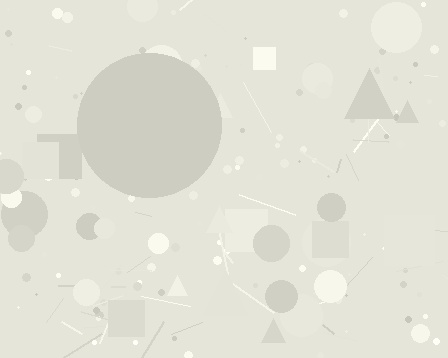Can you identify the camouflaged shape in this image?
The camouflaged shape is a circle.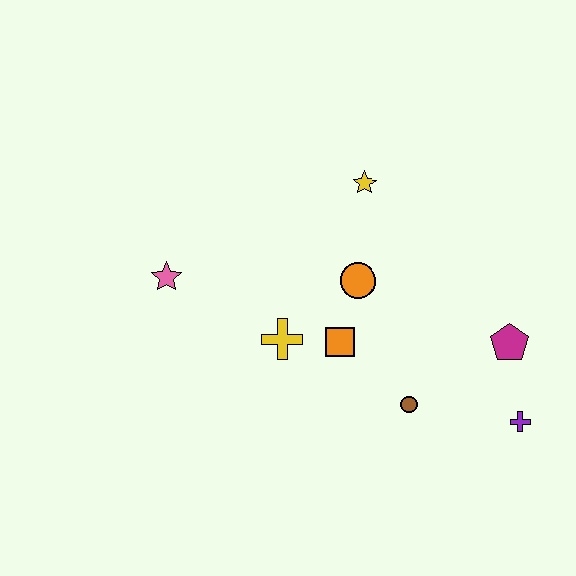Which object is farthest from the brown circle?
The pink star is farthest from the brown circle.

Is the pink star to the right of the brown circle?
No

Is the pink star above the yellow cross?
Yes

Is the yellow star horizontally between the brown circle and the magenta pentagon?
No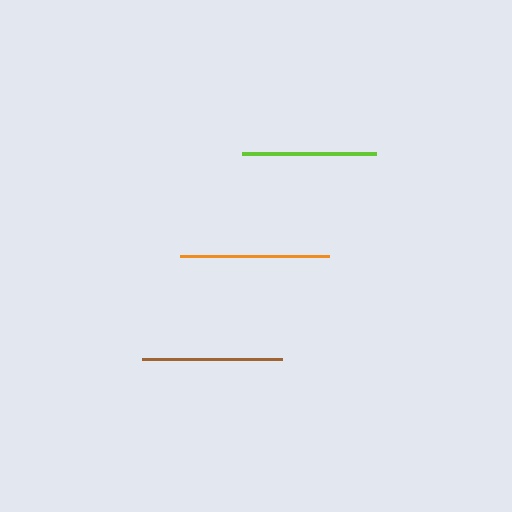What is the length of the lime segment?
The lime segment is approximately 134 pixels long.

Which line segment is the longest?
The orange line is the longest at approximately 149 pixels.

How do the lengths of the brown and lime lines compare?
The brown and lime lines are approximately the same length.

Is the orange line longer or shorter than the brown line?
The orange line is longer than the brown line.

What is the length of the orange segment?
The orange segment is approximately 149 pixels long.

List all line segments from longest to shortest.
From longest to shortest: orange, brown, lime.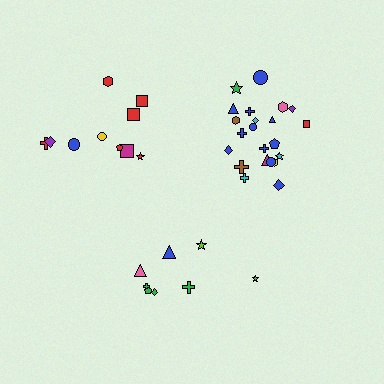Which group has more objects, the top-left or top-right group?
The top-right group.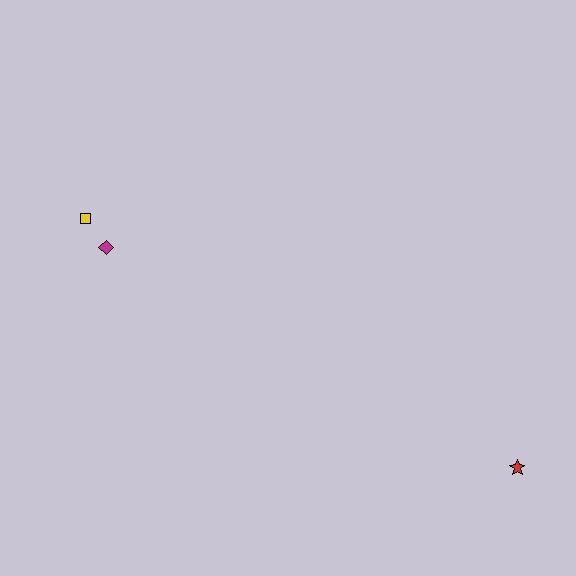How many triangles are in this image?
There are no triangles.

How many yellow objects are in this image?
There is 1 yellow object.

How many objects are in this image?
There are 3 objects.